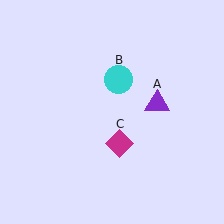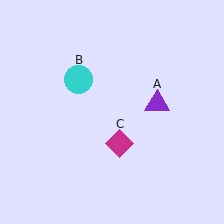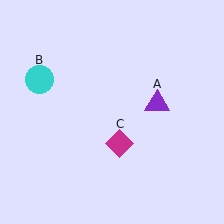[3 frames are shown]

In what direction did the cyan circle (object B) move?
The cyan circle (object B) moved left.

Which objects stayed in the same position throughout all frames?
Purple triangle (object A) and magenta diamond (object C) remained stationary.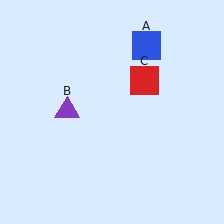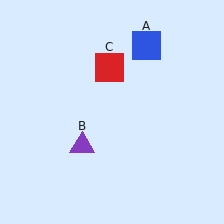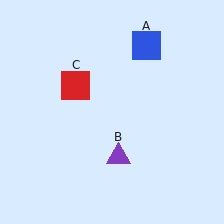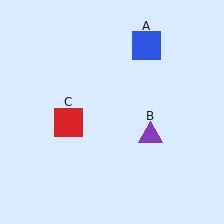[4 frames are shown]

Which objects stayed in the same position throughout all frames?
Blue square (object A) remained stationary.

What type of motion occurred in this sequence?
The purple triangle (object B), red square (object C) rotated counterclockwise around the center of the scene.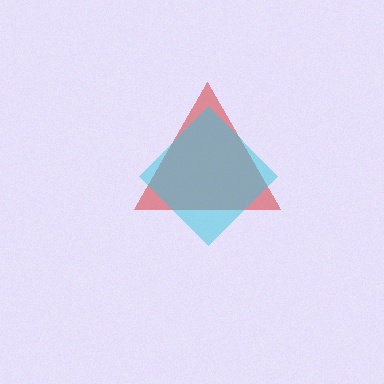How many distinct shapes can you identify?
There are 2 distinct shapes: a red triangle, a cyan diamond.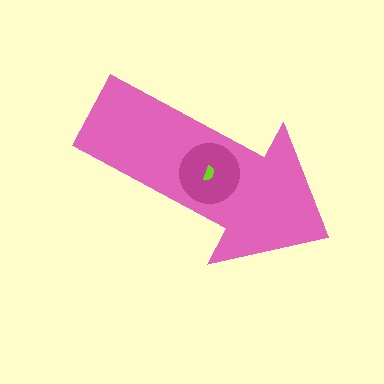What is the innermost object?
The lime semicircle.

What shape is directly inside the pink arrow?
The magenta circle.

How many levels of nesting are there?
3.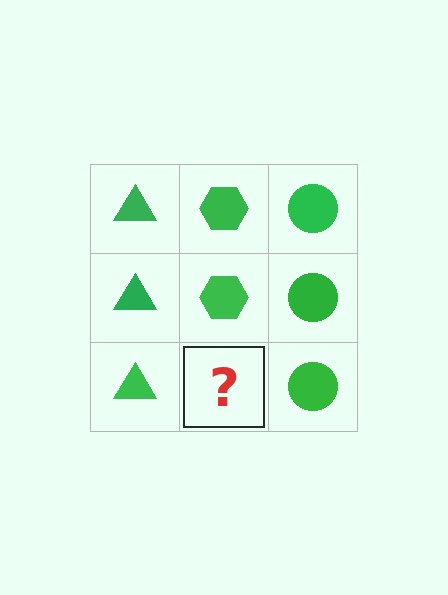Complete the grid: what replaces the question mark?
The question mark should be replaced with a green hexagon.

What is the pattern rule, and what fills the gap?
The rule is that each column has a consistent shape. The gap should be filled with a green hexagon.